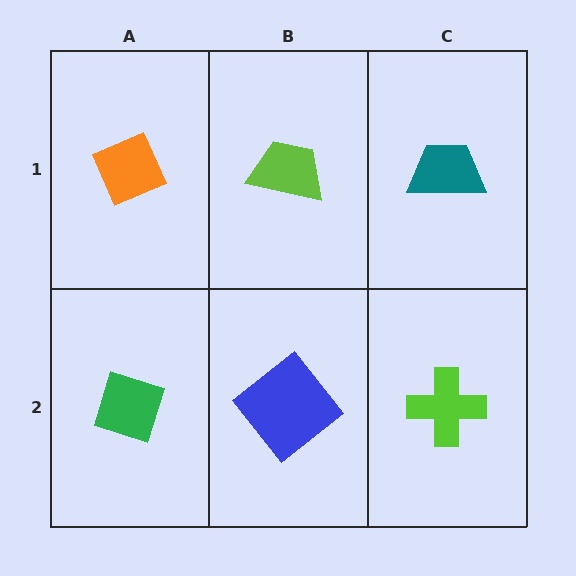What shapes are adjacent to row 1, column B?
A blue diamond (row 2, column B), an orange diamond (row 1, column A), a teal trapezoid (row 1, column C).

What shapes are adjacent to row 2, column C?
A teal trapezoid (row 1, column C), a blue diamond (row 2, column B).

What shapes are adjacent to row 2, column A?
An orange diamond (row 1, column A), a blue diamond (row 2, column B).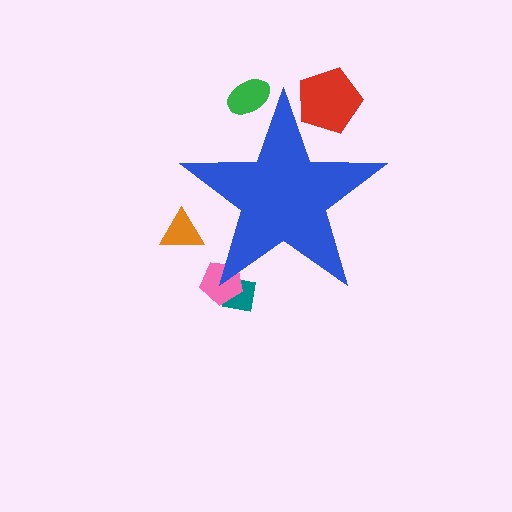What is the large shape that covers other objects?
A blue star.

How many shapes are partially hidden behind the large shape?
6 shapes are partially hidden.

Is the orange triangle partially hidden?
Yes, the orange triangle is partially hidden behind the blue star.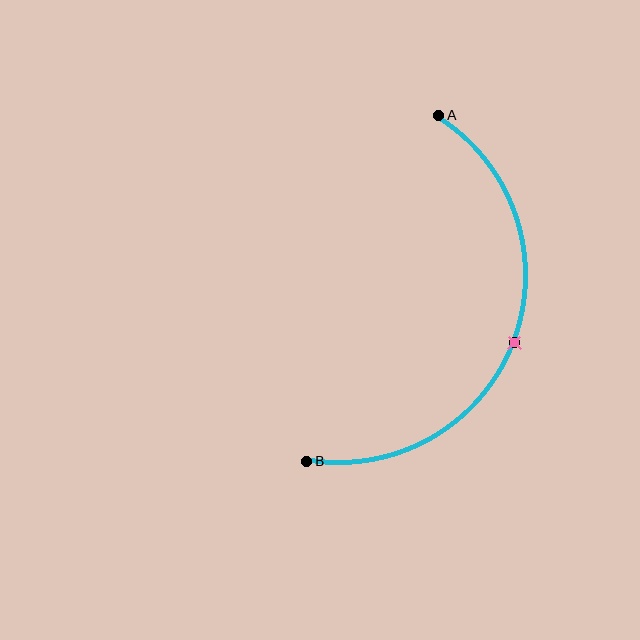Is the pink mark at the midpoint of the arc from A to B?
Yes. The pink mark lies on the arc at equal arc-length from both A and B — it is the arc midpoint.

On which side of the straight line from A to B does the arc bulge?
The arc bulges to the right of the straight line connecting A and B.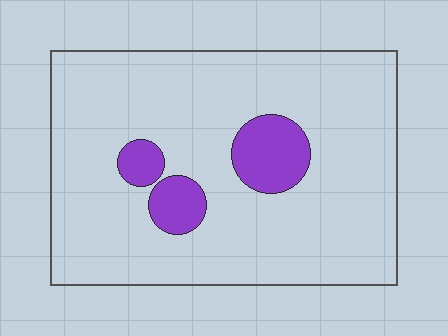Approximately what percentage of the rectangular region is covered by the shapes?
Approximately 10%.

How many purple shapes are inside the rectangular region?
3.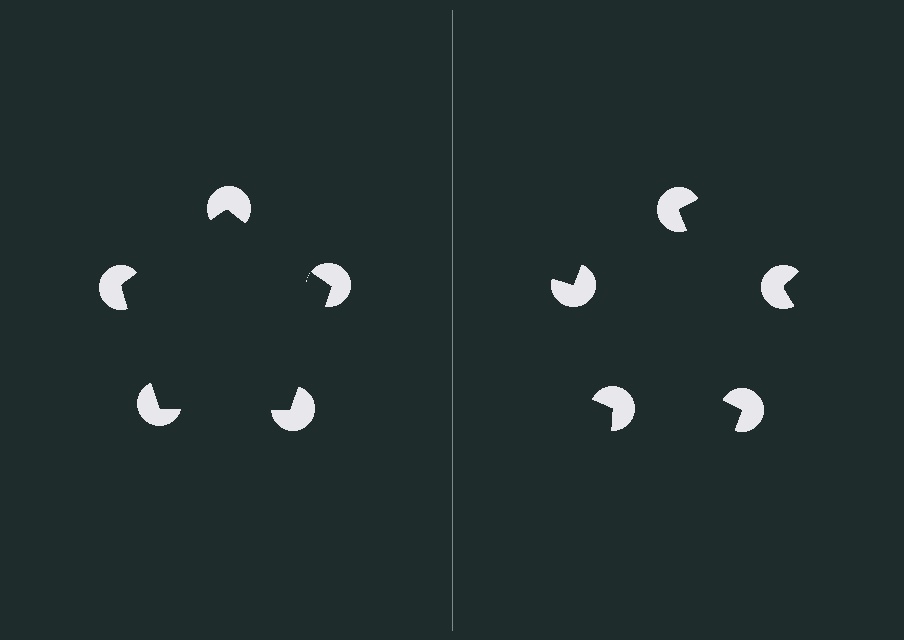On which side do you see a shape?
An illusory pentagon appears on the left side. On the right side the wedge cuts are rotated, so no coherent shape forms.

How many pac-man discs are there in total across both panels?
10 — 5 on each side.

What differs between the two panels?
The pac-man discs are positioned identically on both sides; only the wedge orientations differ. On the left they align to a pentagon; on the right they are misaligned.